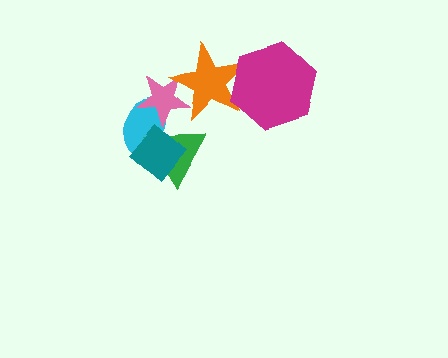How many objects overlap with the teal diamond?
2 objects overlap with the teal diamond.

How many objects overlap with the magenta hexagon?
1 object overlaps with the magenta hexagon.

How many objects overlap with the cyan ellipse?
3 objects overlap with the cyan ellipse.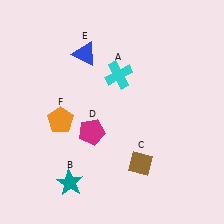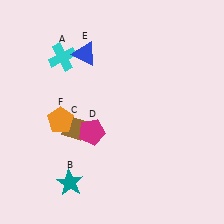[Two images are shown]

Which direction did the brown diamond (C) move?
The brown diamond (C) moved left.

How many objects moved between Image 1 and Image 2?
2 objects moved between the two images.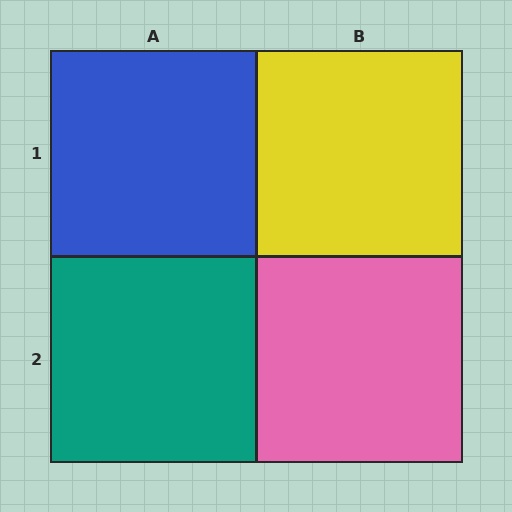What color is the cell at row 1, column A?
Blue.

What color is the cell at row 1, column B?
Yellow.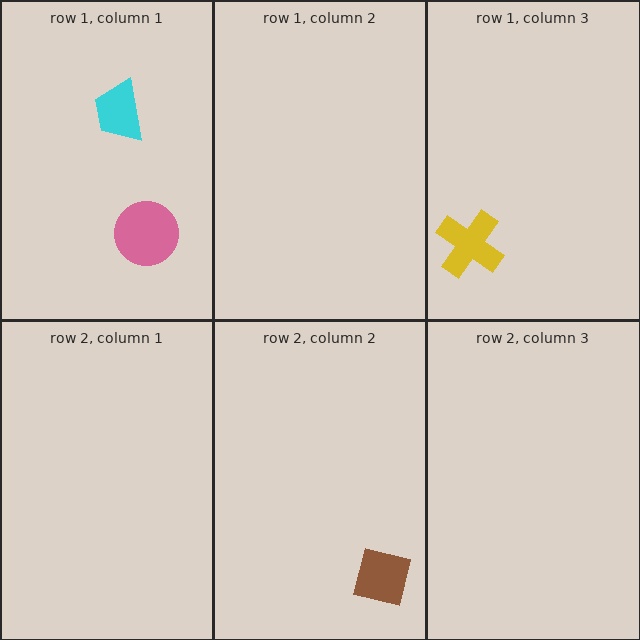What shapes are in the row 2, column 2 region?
The brown square.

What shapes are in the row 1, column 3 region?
The yellow cross.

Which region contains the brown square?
The row 2, column 2 region.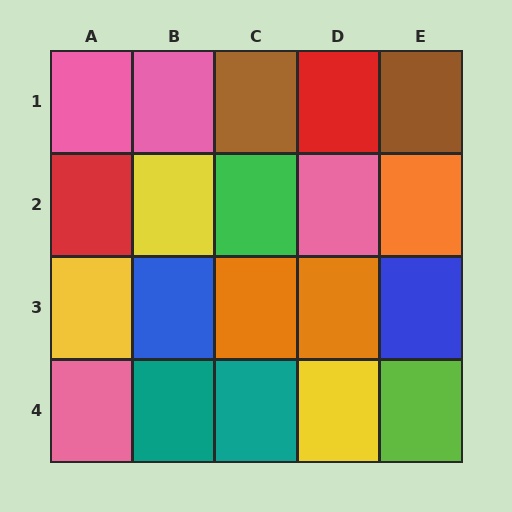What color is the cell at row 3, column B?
Blue.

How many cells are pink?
4 cells are pink.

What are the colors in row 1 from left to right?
Pink, pink, brown, red, brown.